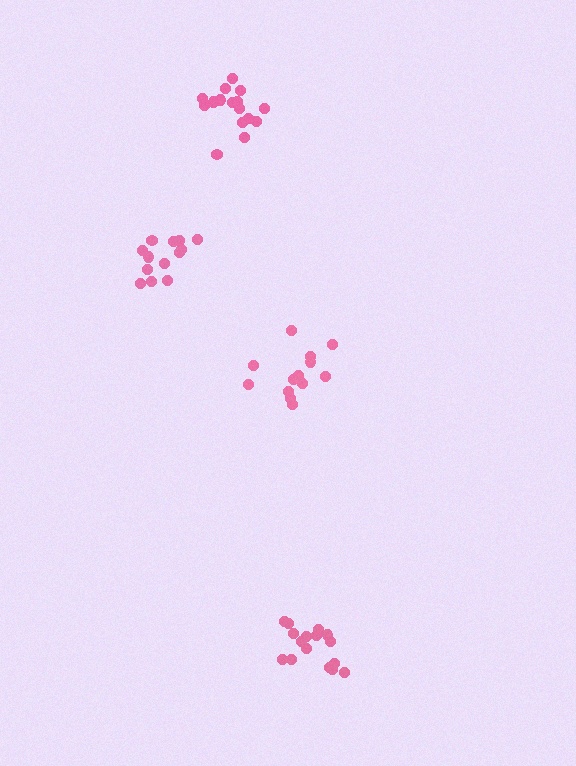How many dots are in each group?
Group 1: 16 dots, Group 2: 13 dots, Group 3: 16 dots, Group 4: 13 dots (58 total).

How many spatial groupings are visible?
There are 4 spatial groupings.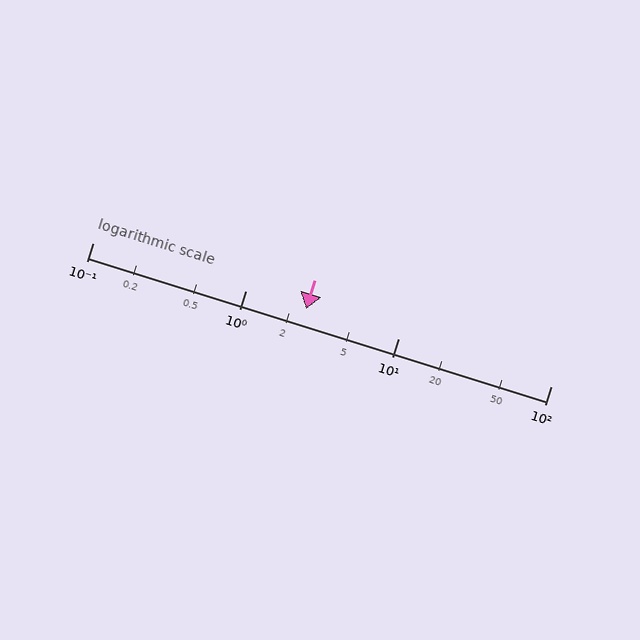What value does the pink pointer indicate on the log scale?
The pointer indicates approximately 2.5.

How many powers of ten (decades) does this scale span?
The scale spans 3 decades, from 0.1 to 100.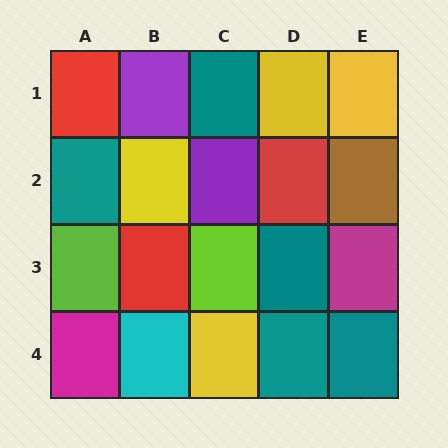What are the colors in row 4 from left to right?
Magenta, cyan, yellow, teal, teal.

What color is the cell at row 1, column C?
Teal.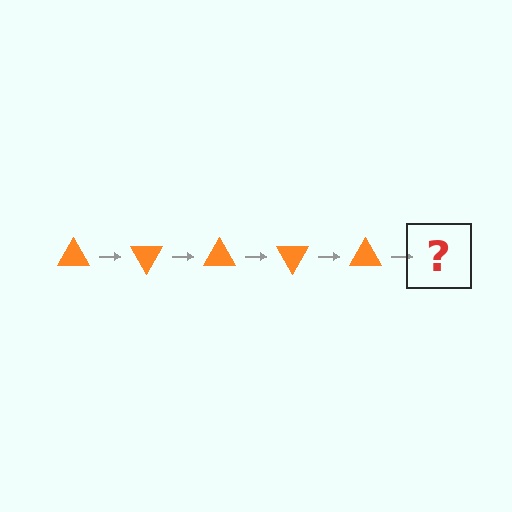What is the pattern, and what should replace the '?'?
The pattern is that the triangle rotates 60 degrees each step. The '?' should be an orange triangle rotated 300 degrees.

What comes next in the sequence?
The next element should be an orange triangle rotated 300 degrees.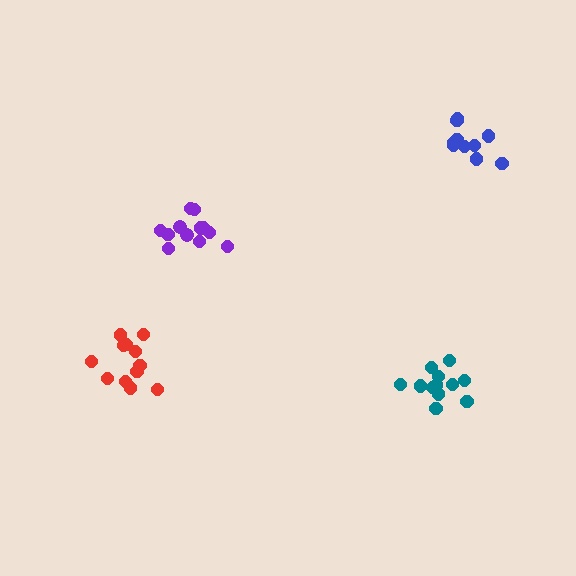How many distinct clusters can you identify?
There are 4 distinct clusters.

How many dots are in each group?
Group 1: 12 dots, Group 2: 12 dots, Group 3: 12 dots, Group 4: 11 dots (47 total).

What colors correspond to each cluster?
The clusters are colored: purple, teal, red, blue.